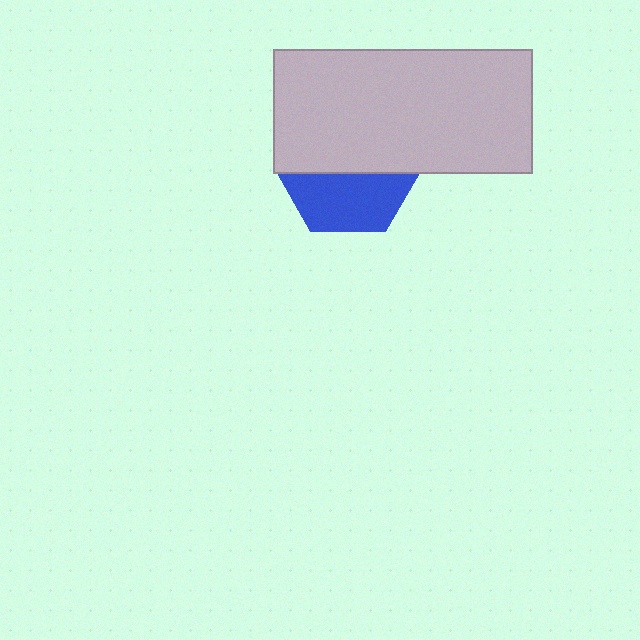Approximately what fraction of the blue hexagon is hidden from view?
Roughly 57% of the blue hexagon is hidden behind the light gray rectangle.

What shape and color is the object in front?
The object in front is a light gray rectangle.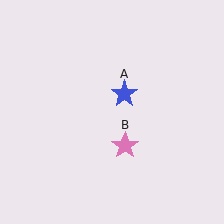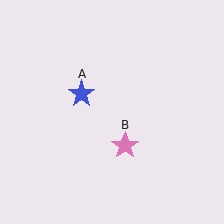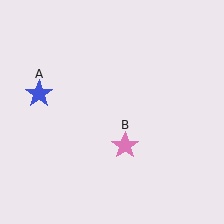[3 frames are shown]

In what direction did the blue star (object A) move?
The blue star (object A) moved left.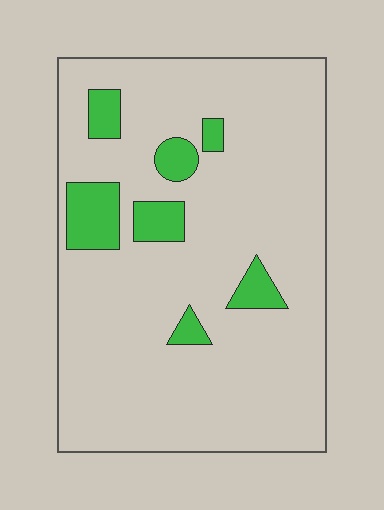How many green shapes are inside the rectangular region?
7.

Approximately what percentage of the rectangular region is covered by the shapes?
Approximately 10%.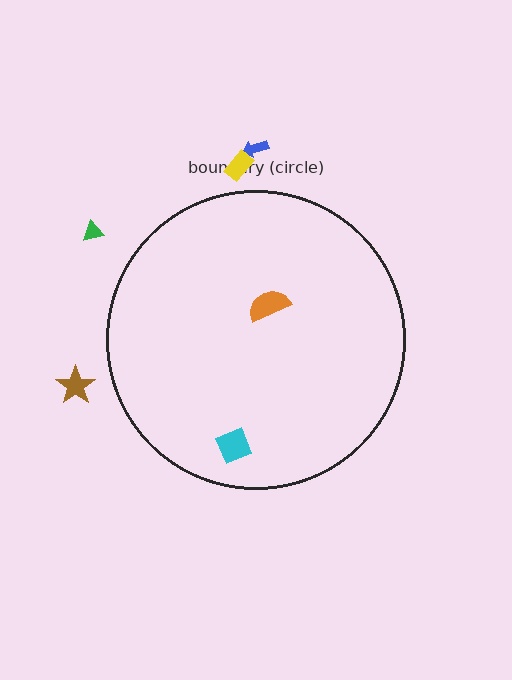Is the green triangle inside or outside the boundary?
Outside.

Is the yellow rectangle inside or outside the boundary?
Outside.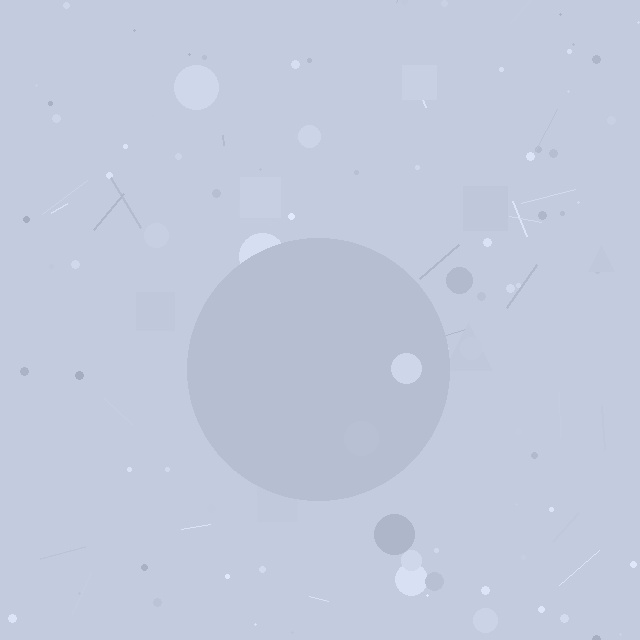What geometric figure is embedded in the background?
A circle is embedded in the background.